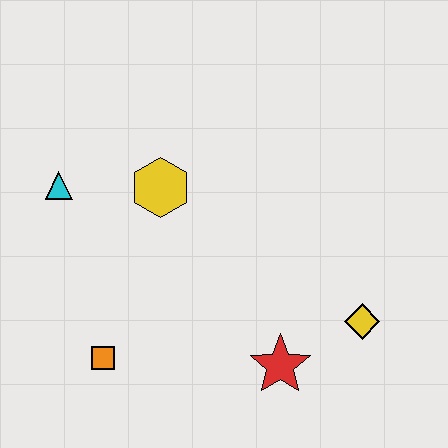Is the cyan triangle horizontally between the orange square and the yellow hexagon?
No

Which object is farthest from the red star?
The cyan triangle is farthest from the red star.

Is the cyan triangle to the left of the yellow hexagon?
Yes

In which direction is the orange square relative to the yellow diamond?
The orange square is to the left of the yellow diamond.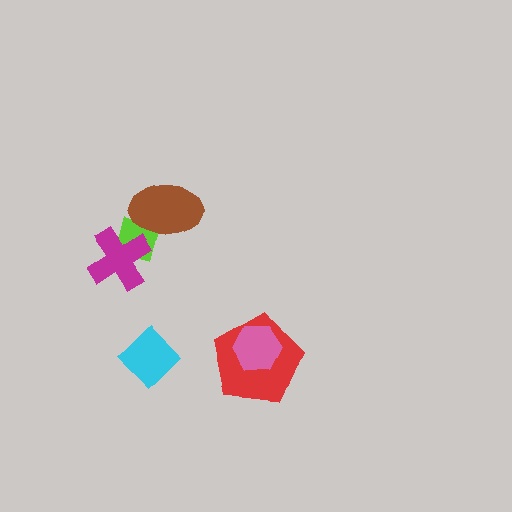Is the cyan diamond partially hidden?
No, no other shape covers it.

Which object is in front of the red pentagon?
The pink hexagon is in front of the red pentagon.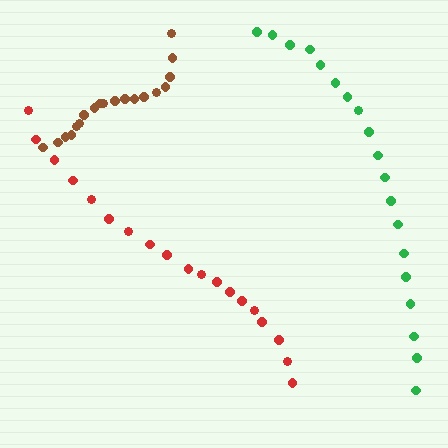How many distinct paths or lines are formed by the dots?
There are 3 distinct paths.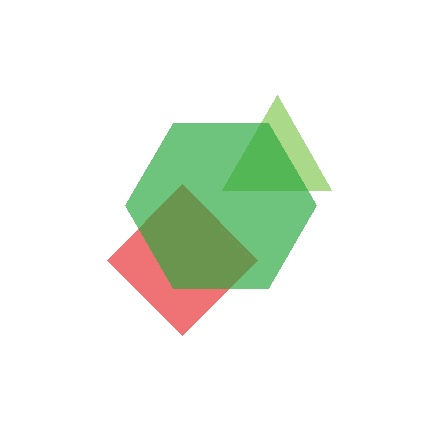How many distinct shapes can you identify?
There are 3 distinct shapes: a lime triangle, a red diamond, a green hexagon.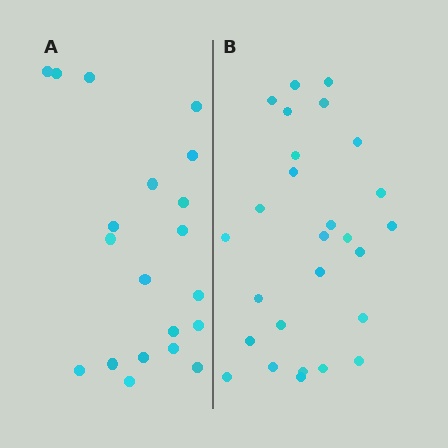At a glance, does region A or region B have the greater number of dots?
Region B (the right region) has more dots.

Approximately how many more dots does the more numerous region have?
Region B has roughly 8 or so more dots than region A.